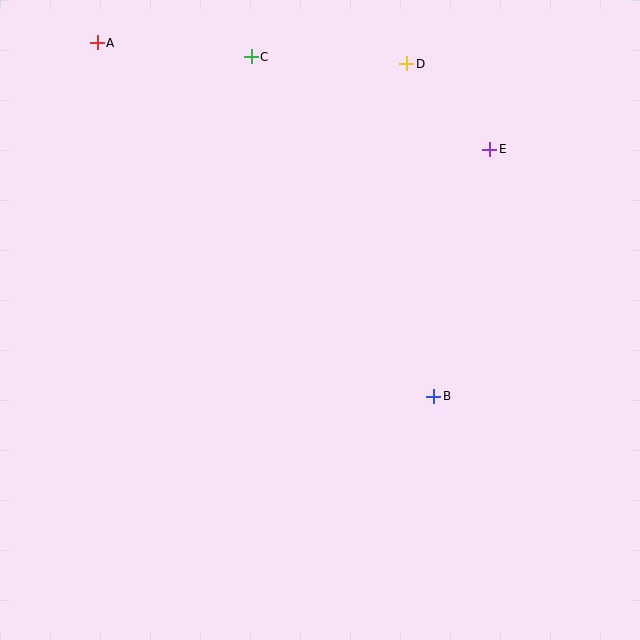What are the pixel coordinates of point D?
Point D is at (407, 64).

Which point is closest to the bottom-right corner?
Point B is closest to the bottom-right corner.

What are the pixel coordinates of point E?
Point E is at (490, 149).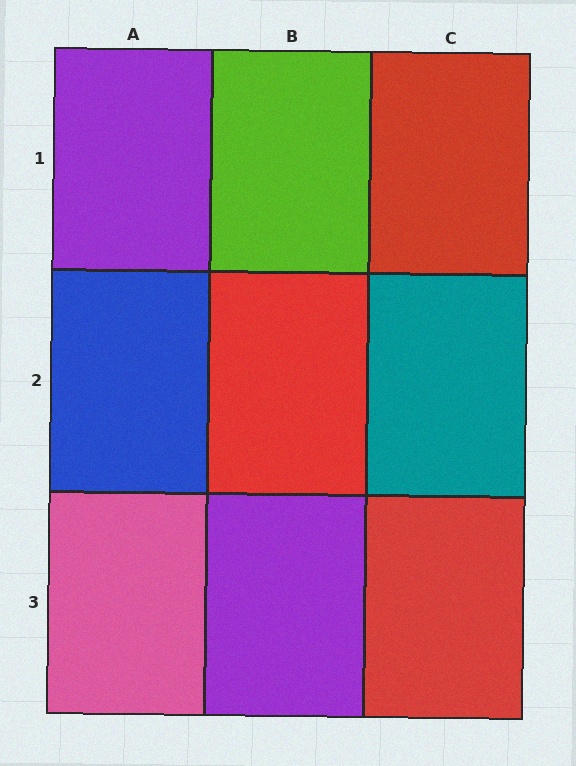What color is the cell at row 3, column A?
Pink.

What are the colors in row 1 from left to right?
Purple, lime, red.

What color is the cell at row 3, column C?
Red.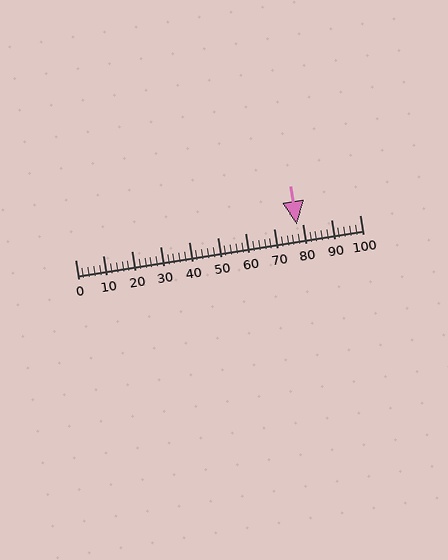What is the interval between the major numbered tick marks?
The major tick marks are spaced 10 units apart.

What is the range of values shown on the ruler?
The ruler shows values from 0 to 100.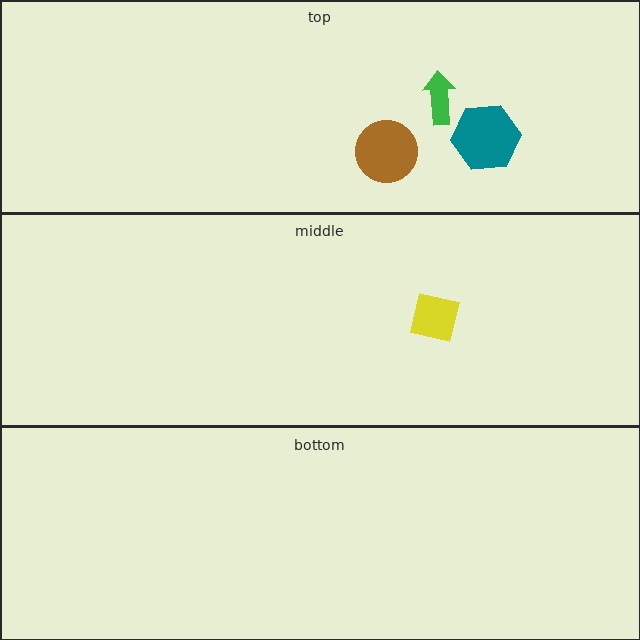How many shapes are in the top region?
3.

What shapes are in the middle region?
The yellow square.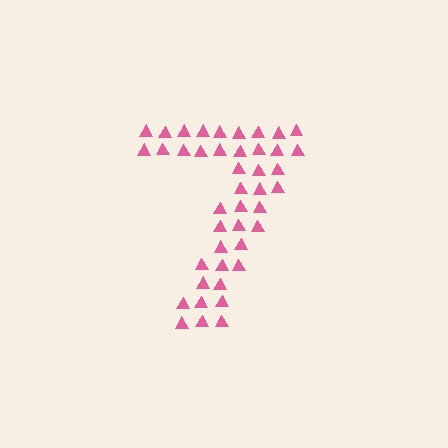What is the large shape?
The large shape is the digit 7.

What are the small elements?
The small elements are triangles.